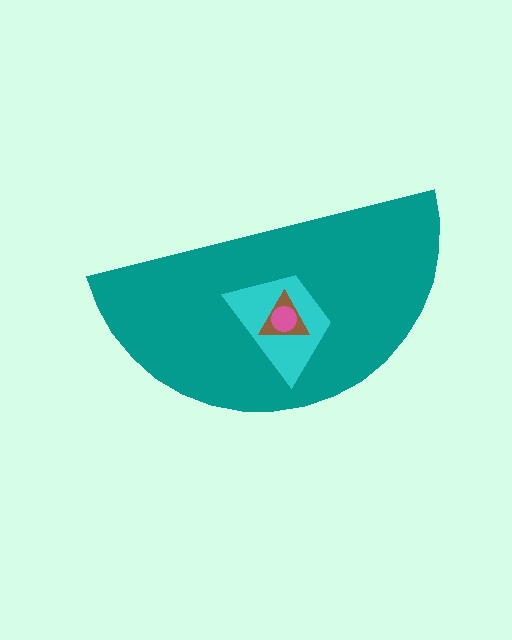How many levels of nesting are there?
4.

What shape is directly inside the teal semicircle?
The cyan trapezoid.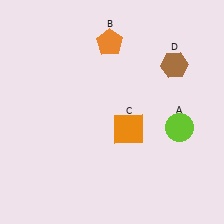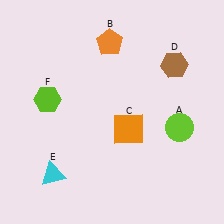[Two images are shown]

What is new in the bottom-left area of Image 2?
A cyan triangle (E) was added in the bottom-left area of Image 2.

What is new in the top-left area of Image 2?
A lime hexagon (F) was added in the top-left area of Image 2.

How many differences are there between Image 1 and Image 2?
There are 2 differences between the two images.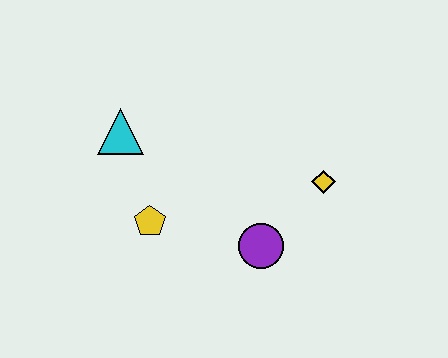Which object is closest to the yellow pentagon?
The cyan triangle is closest to the yellow pentagon.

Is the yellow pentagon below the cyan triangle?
Yes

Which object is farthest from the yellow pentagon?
The yellow diamond is farthest from the yellow pentagon.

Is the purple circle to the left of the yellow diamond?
Yes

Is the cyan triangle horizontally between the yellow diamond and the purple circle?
No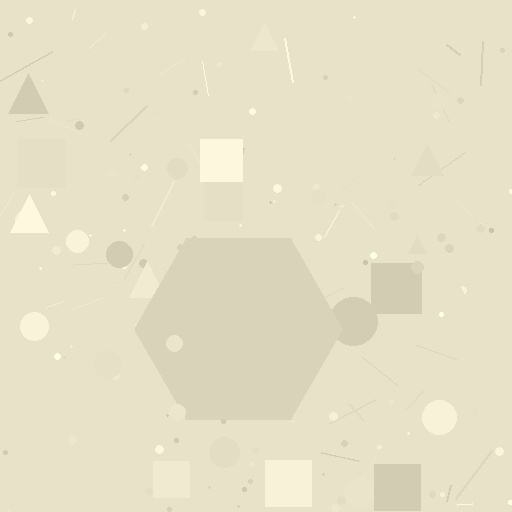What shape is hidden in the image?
A hexagon is hidden in the image.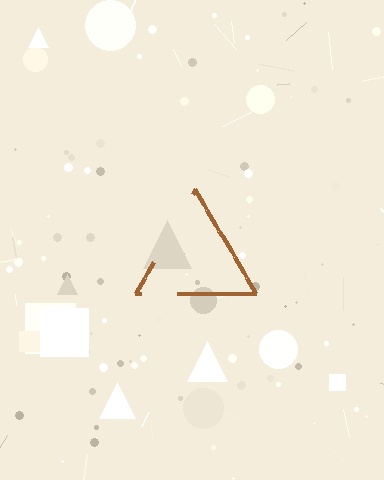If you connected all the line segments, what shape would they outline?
They would outline a triangle.